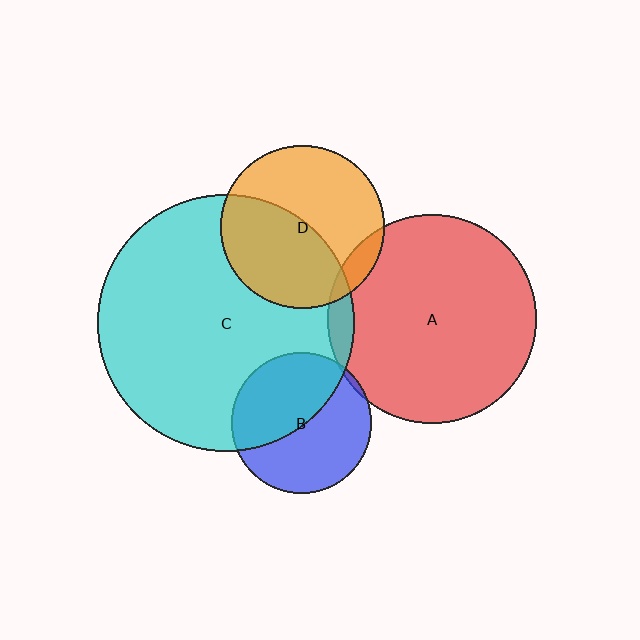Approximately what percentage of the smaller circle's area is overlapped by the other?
Approximately 10%.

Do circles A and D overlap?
Yes.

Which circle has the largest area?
Circle C (cyan).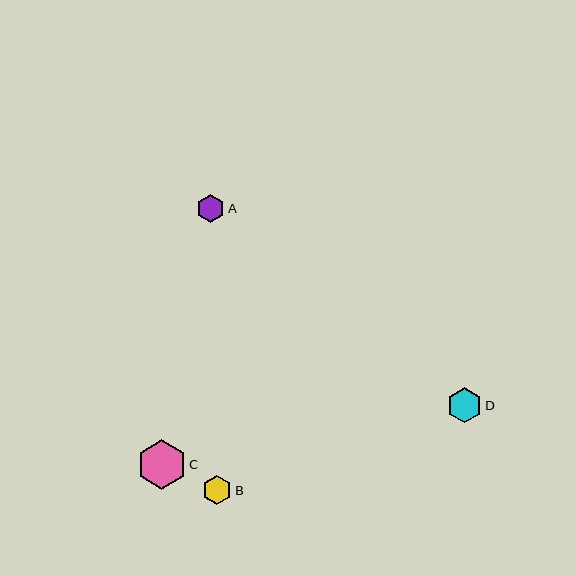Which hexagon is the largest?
Hexagon C is the largest with a size of approximately 49 pixels.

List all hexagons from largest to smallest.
From largest to smallest: C, D, B, A.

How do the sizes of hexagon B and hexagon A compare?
Hexagon B and hexagon A are approximately the same size.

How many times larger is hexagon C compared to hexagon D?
Hexagon C is approximately 1.4 times the size of hexagon D.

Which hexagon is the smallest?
Hexagon A is the smallest with a size of approximately 28 pixels.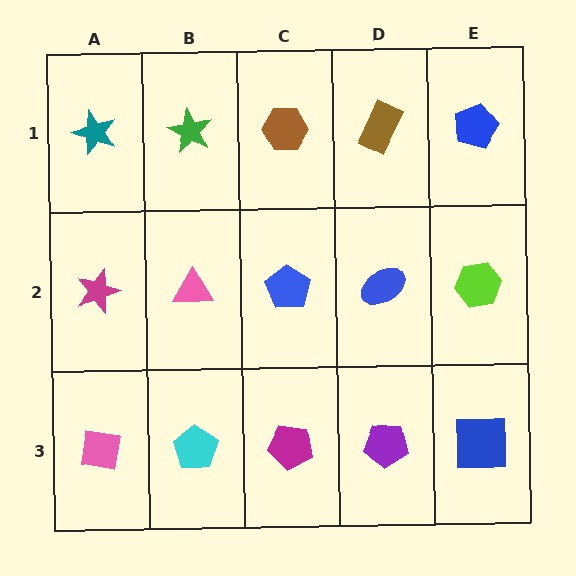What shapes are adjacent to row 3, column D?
A blue ellipse (row 2, column D), a magenta pentagon (row 3, column C), a blue square (row 3, column E).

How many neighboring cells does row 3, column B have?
3.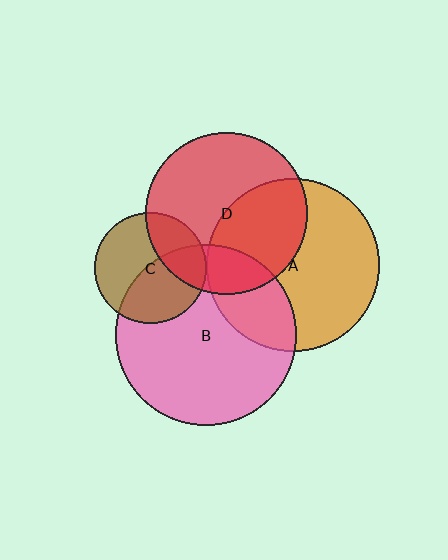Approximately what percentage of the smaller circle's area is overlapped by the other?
Approximately 20%.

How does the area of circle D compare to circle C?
Approximately 2.1 times.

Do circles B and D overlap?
Yes.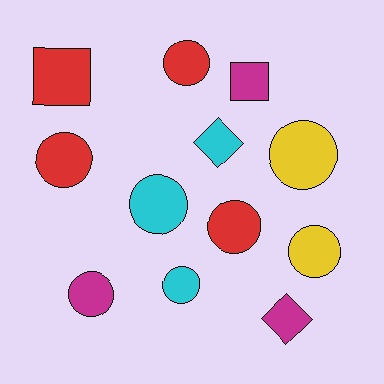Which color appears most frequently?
Red, with 4 objects.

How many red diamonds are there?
There are no red diamonds.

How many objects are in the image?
There are 12 objects.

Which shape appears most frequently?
Circle, with 8 objects.